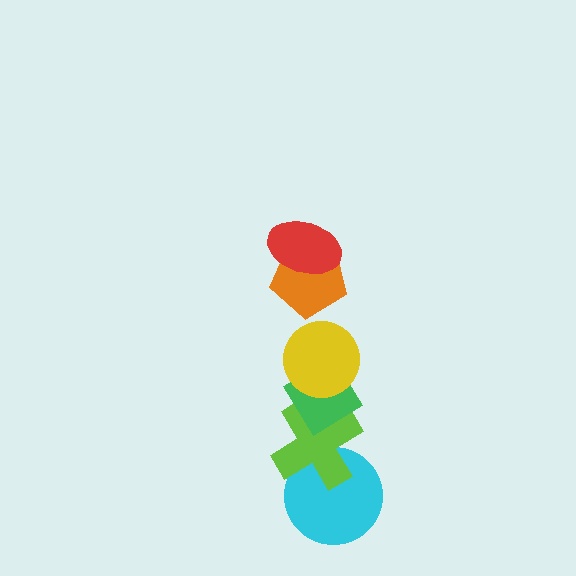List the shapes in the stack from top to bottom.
From top to bottom: the red ellipse, the orange pentagon, the yellow circle, the green diamond, the lime cross, the cyan circle.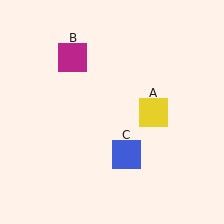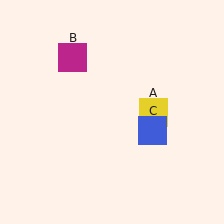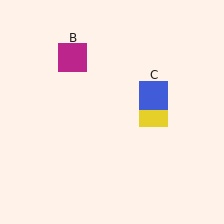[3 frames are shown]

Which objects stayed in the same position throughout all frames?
Yellow square (object A) and magenta square (object B) remained stationary.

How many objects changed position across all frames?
1 object changed position: blue square (object C).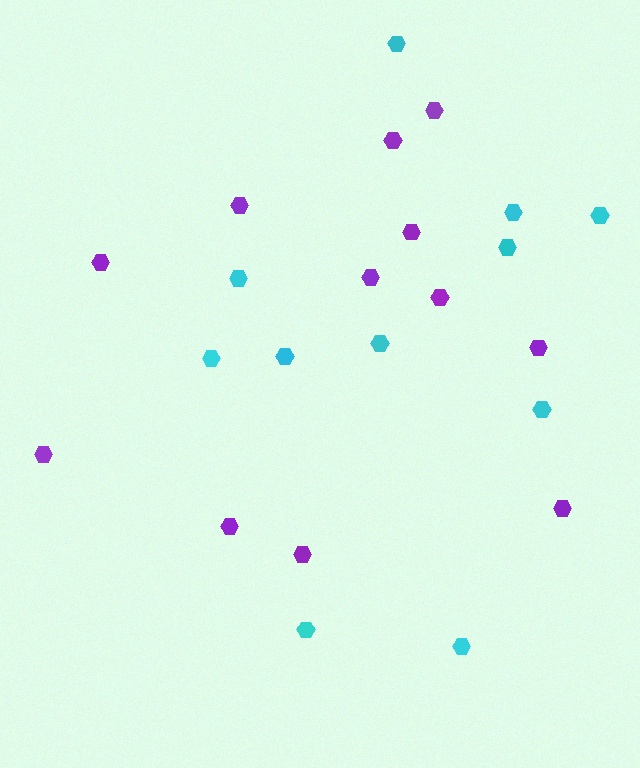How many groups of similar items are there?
There are 2 groups: one group of cyan hexagons (11) and one group of purple hexagons (12).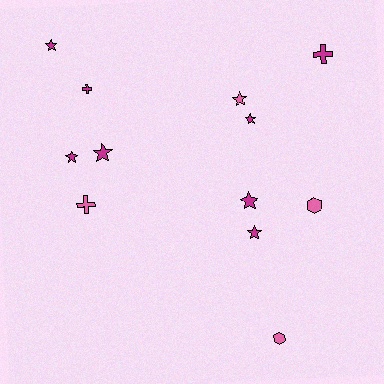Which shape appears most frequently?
Star, with 7 objects.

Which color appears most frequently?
Magenta, with 8 objects.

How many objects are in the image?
There are 12 objects.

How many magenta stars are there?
There are 6 magenta stars.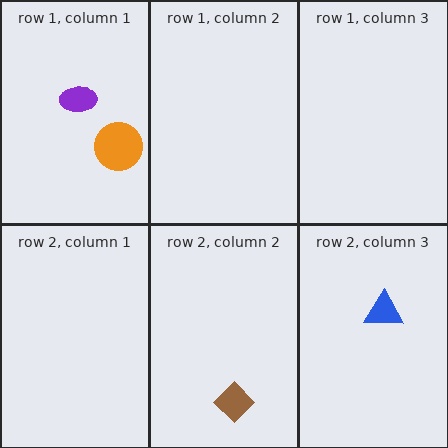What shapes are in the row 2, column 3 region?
The blue triangle.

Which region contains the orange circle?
The row 1, column 1 region.